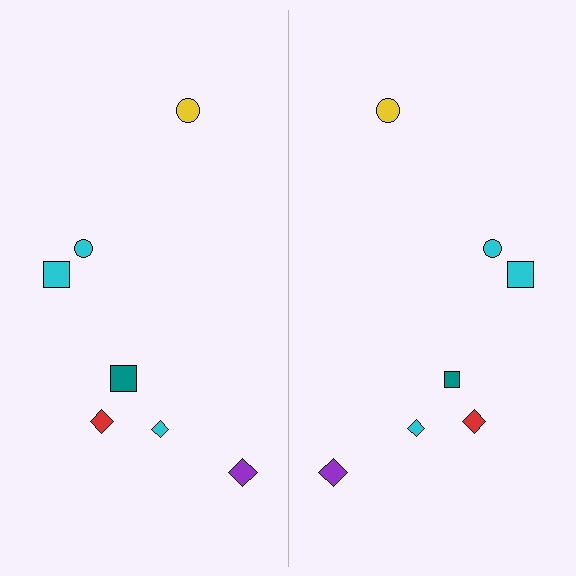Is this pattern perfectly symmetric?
No, the pattern is not perfectly symmetric. The teal square on the right side has a different size than its mirror counterpart.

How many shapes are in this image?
There are 14 shapes in this image.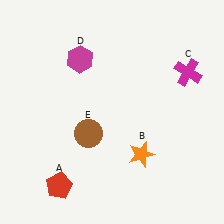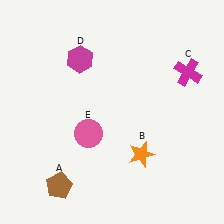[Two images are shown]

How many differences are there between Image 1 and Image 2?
There are 2 differences between the two images.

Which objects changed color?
A changed from red to brown. E changed from brown to pink.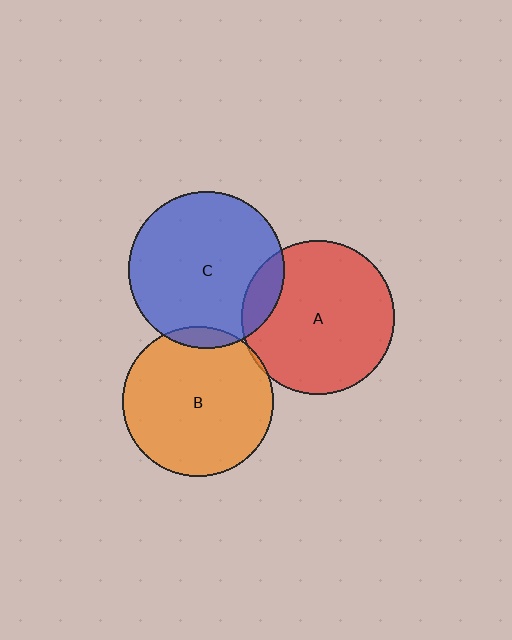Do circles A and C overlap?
Yes.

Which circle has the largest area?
Circle C (blue).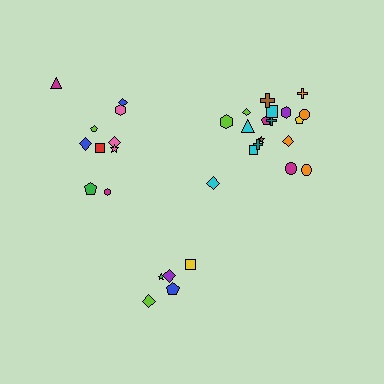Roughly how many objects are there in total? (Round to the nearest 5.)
Roughly 35 objects in total.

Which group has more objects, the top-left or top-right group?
The top-right group.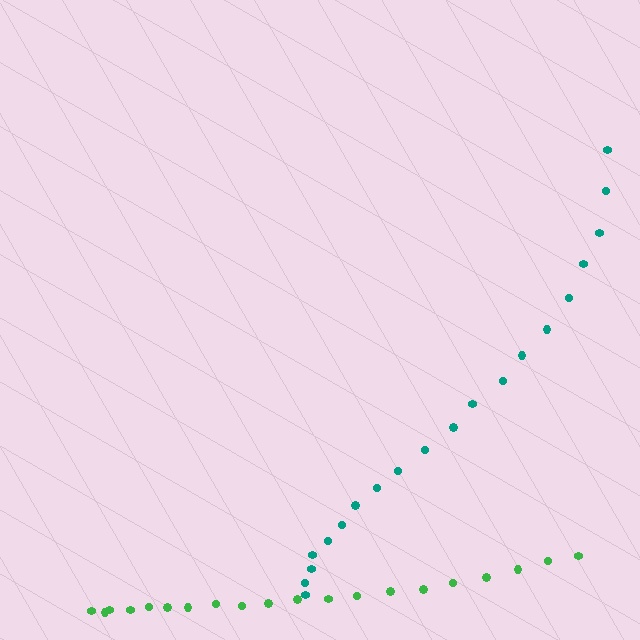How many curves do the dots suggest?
There are 2 distinct paths.